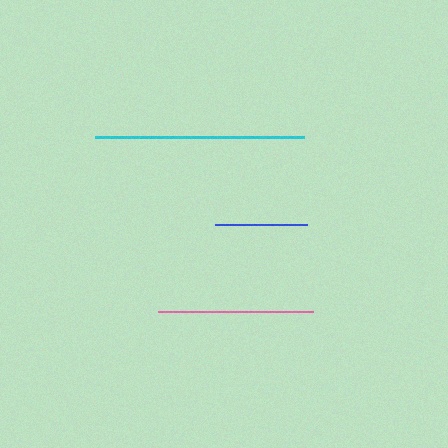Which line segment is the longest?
The cyan line is the longest at approximately 209 pixels.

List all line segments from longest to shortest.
From longest to shortest: cyan, pink, blue.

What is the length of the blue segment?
The blue segment is approximately 92 pixels long.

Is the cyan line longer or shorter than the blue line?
The cyan line is longer than the blue line.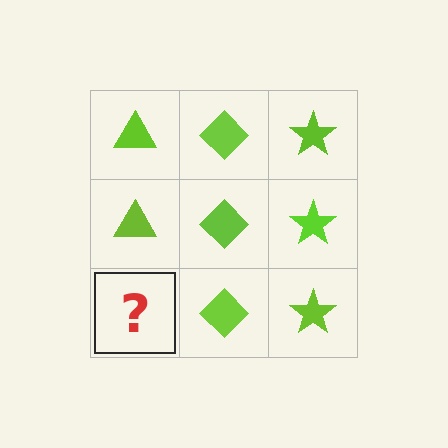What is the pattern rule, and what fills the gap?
The rule is that each column has a consistent shape. The gap should be filled with a lime triangle.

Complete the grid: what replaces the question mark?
The question mark should be replaced with a lime triangle.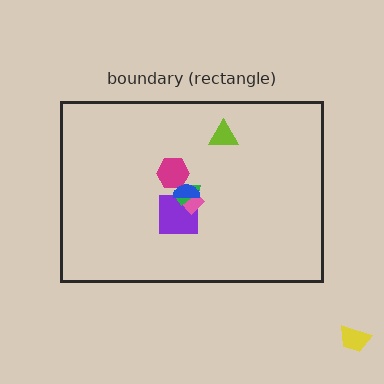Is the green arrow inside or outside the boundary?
Inside.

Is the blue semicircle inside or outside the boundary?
Inside.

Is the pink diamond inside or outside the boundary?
Inside.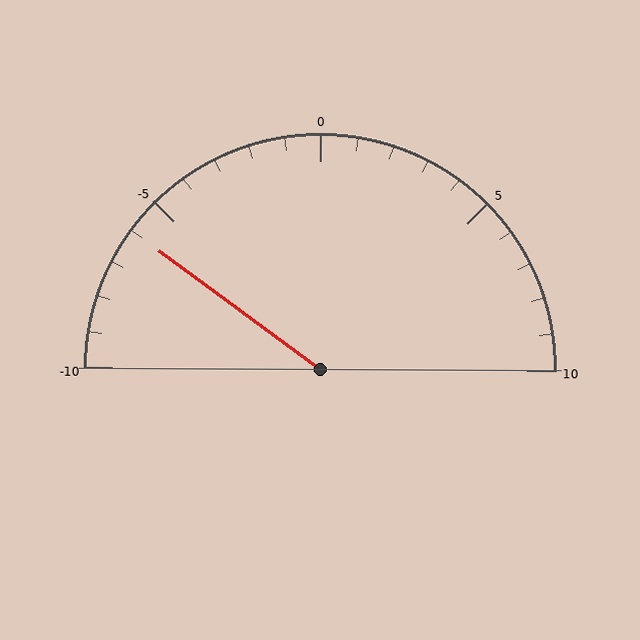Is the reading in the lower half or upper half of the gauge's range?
The reading is in the lower half of the range (-10 to 10).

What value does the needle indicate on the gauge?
The needle indicates approximately -6.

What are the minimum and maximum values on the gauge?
The gauge ranges from -10 to 10.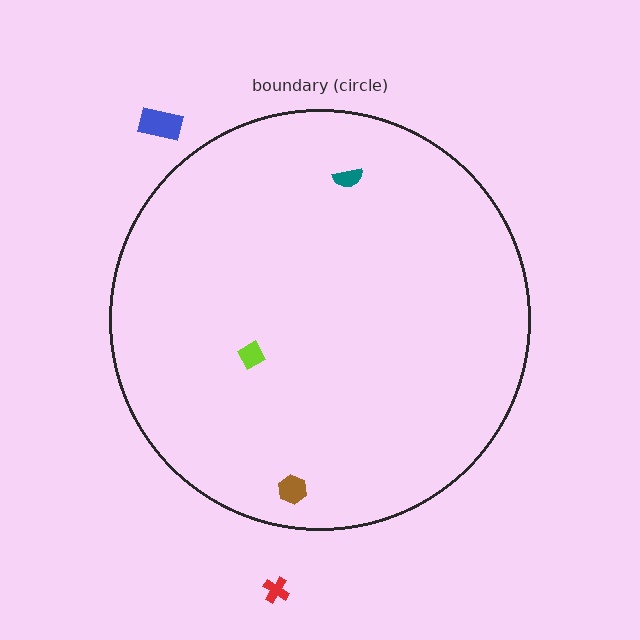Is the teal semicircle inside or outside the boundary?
Inside.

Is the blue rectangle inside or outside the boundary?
Outside.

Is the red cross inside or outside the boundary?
Outside.